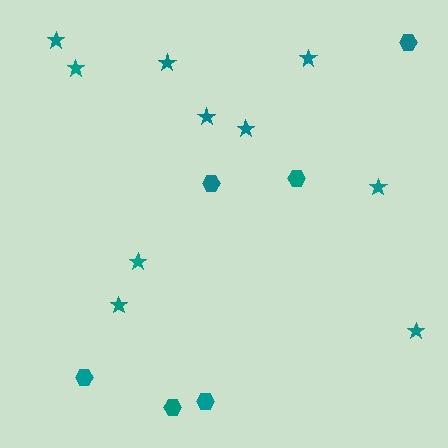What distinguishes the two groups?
There are 2 groups: one group of hexagons (6) and one group of stars (10).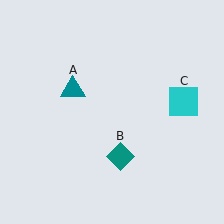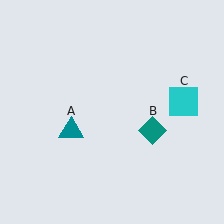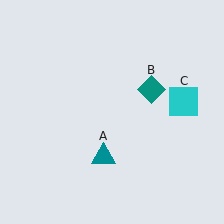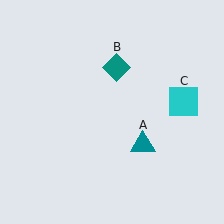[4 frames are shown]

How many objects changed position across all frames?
2 objects changed position: teal triangle (object A), teal diamond (object B).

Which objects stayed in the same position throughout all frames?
Cyan square (object C) remained stationary.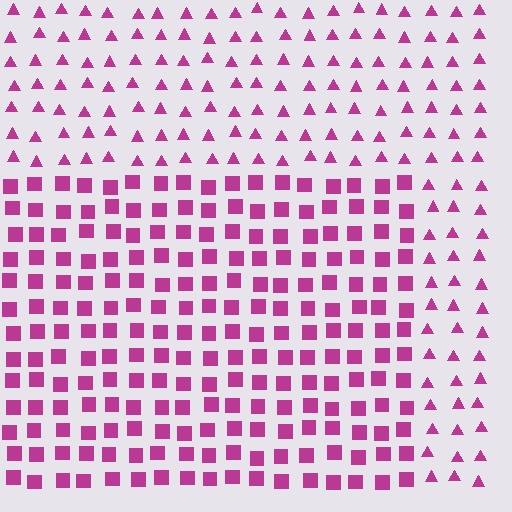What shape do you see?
I see a rectangle.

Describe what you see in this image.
The image is filled with small magenta elements arranged in a uniform grid. A rectangle-shaped region contains squares, while the surrounding area contains triangles. The boundary is defined purely by the change in element shape.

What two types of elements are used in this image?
The image uses squares inside the rectangle region and triangles outside it.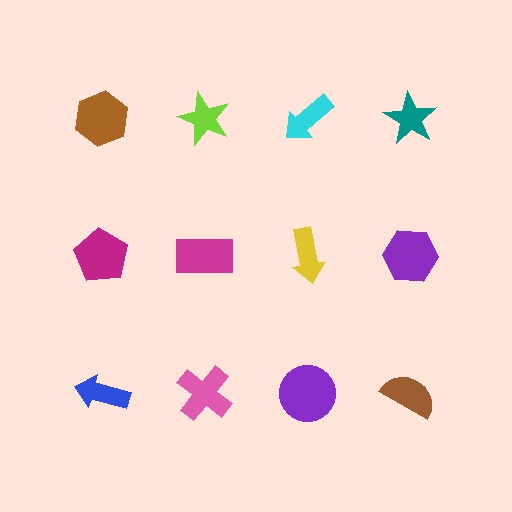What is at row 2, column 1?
A magenta pentagon.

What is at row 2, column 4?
A purple hexagon.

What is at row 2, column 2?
A magenta rectangle.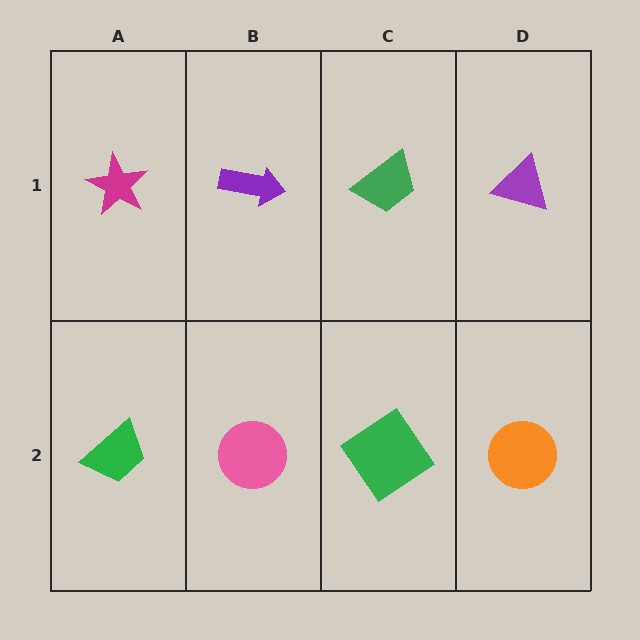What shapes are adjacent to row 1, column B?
A pink circle (row 2, column B), a magenta star (row 1, column A), a green trapezoid (row 1, column C).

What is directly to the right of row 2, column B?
A green diamond.